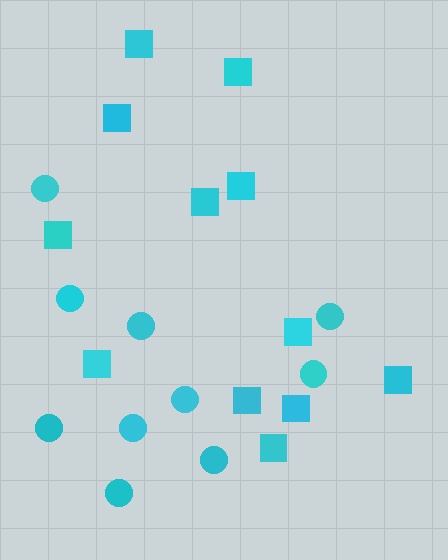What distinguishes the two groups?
There are 2 groups: one group of squares (12) and one group of circles (10).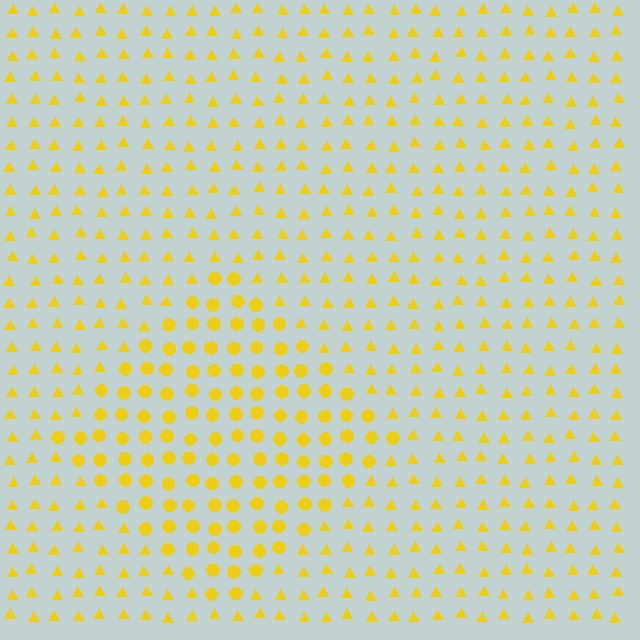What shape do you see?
I see a diamond.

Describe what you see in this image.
The image is filled with small yellow elements arranged in a uniform grid. A diamond-shaped region contains circles, while the surrounding area contains triangles. The boundary is defined purely by the change in element shape.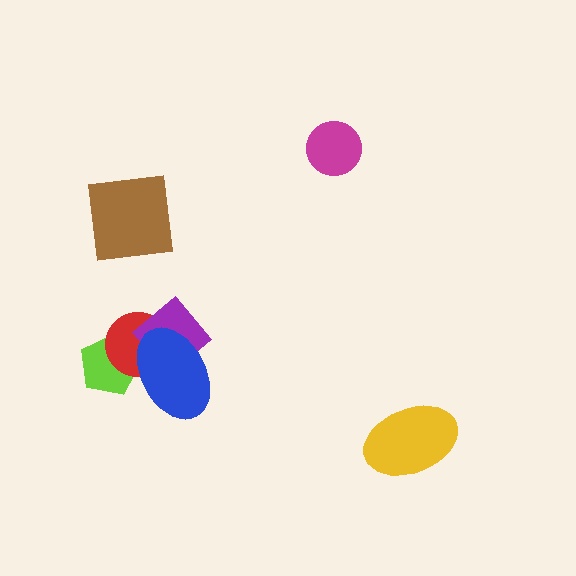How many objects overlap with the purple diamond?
2 objects overlap with the purple diamond.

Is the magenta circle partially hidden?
No, no other shape covers it.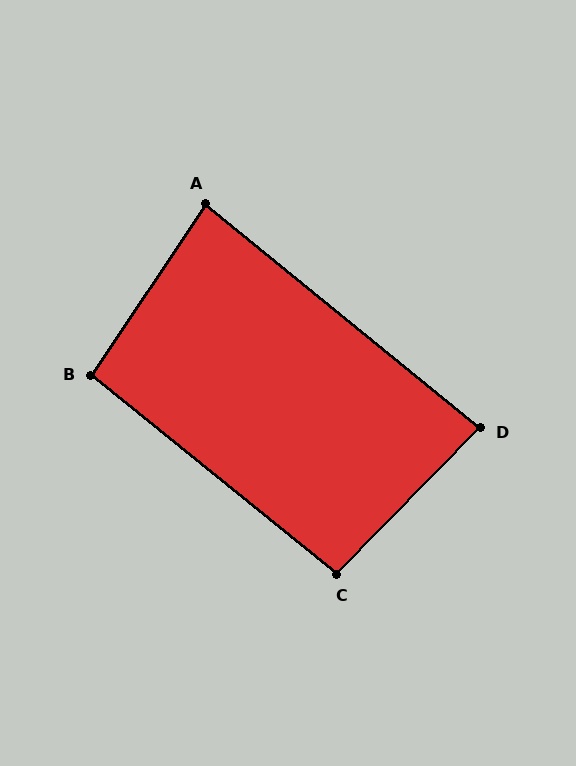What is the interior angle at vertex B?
Approximately 95 degrees (obtuse).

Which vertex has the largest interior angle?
C, at approximately 95 degrees.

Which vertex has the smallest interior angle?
A, at approximately 85 degrees.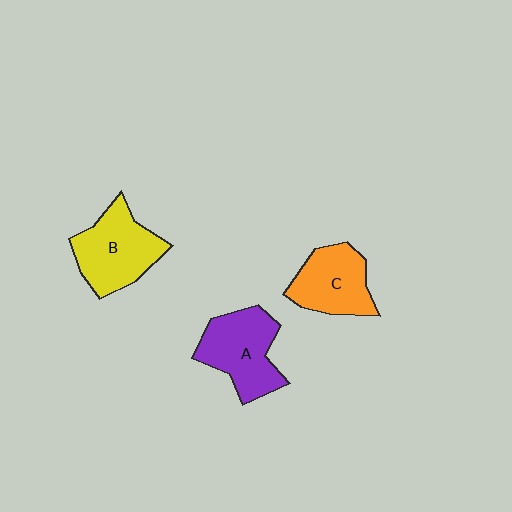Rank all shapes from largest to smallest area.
From largest to smallest: B (yellow), A (purple), C (orange).